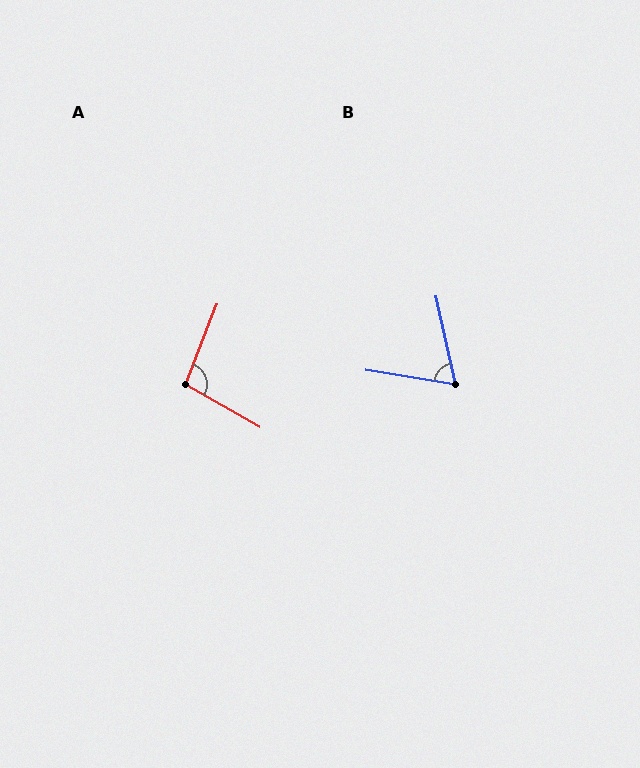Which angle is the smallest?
B, at approximately 68 degrees.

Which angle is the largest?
A, at approximately 98 degrees.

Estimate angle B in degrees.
Approximately 68 degrees.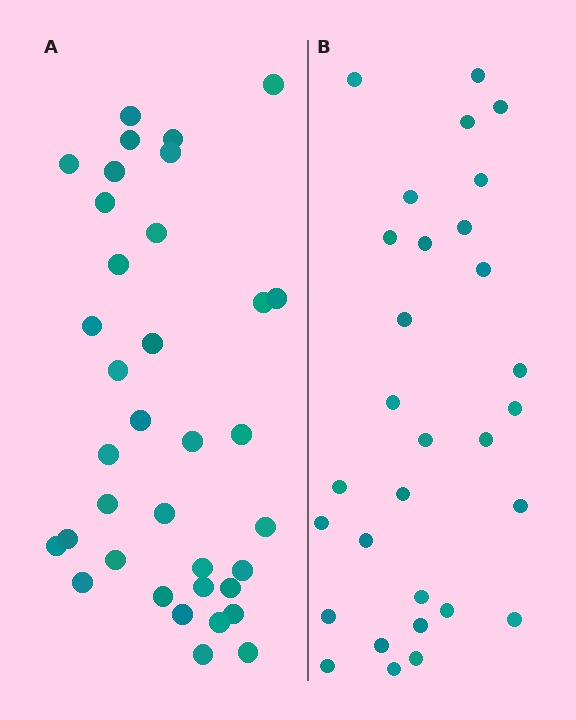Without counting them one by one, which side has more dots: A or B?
Region A (the left region) has more dots.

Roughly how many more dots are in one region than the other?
Region A has about 6 more dots than region B.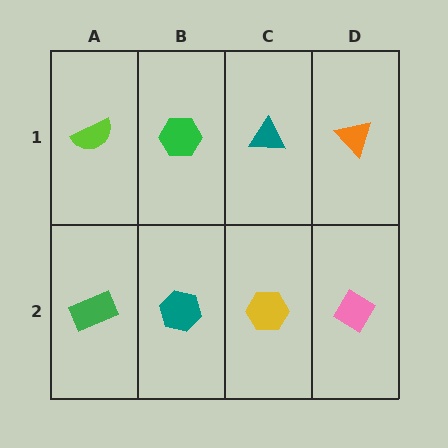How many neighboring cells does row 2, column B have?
3.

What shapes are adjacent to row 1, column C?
A yellow hexagon (row 2, column C), a green hexagon (row 1, column B), an orange triangle (row 1, column D).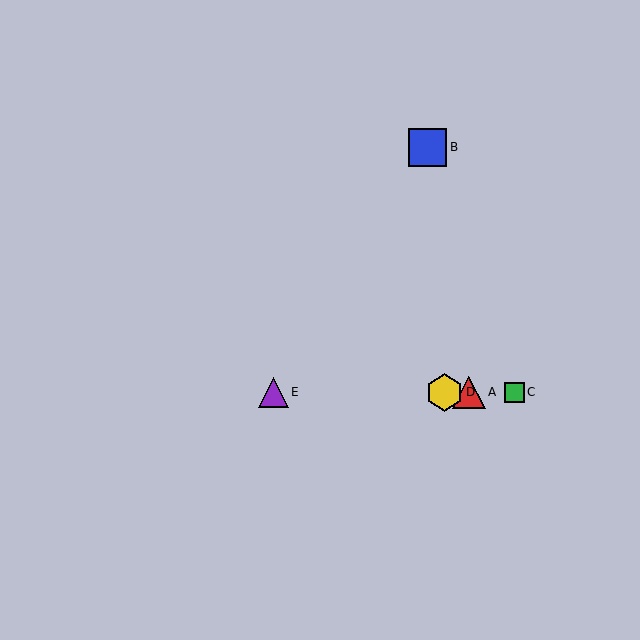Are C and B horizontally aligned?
No, C is at y≈392 and B is at y≈147.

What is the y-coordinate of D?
Object D is at y≈392.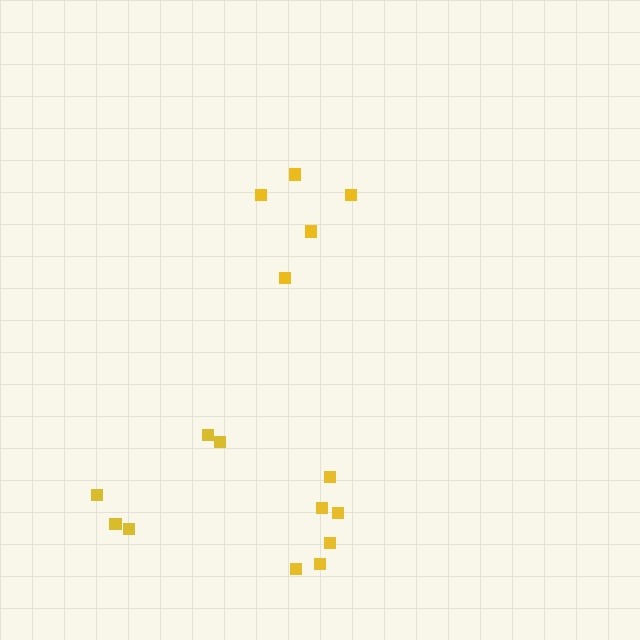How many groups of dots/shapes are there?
There are 3 groups.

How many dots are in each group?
Group 1: 5 dots, Group 2: 5 dots, Group 3: 6 dots (16 total).